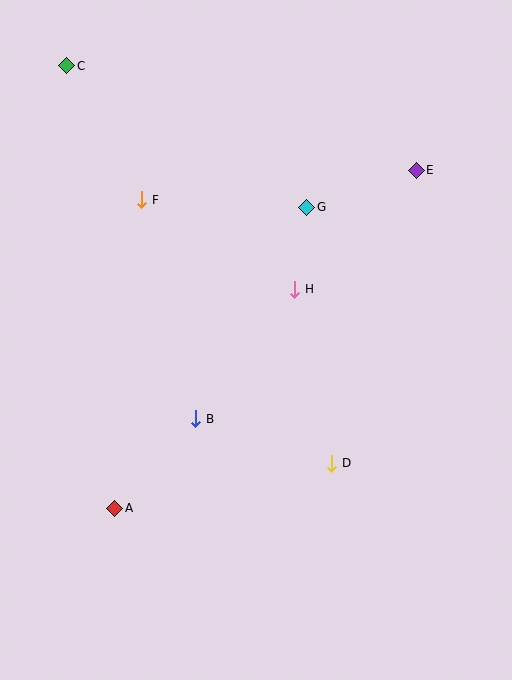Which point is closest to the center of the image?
Point H at (295, 289) is closest to the center.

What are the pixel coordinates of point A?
Point A is at (115, 508).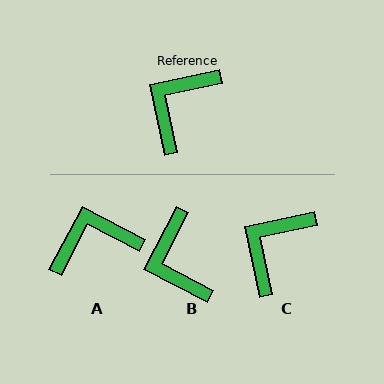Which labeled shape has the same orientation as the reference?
C.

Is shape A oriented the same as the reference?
No, it is off by about 40 degrees.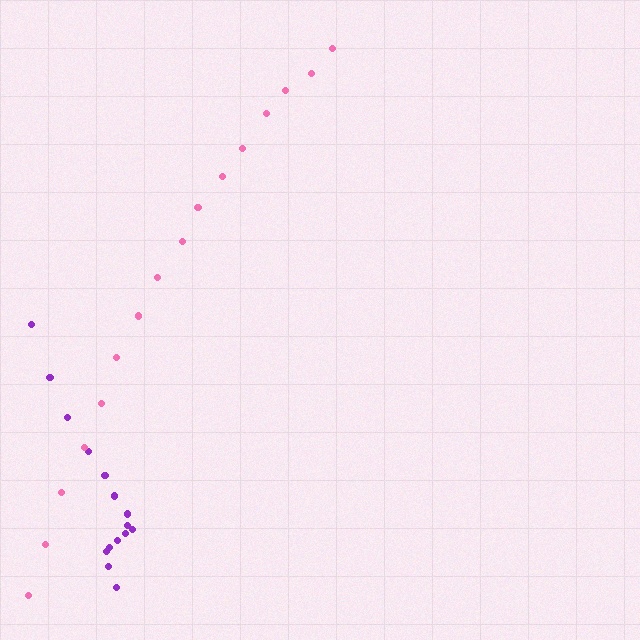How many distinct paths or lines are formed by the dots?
There are 2 distinct paths.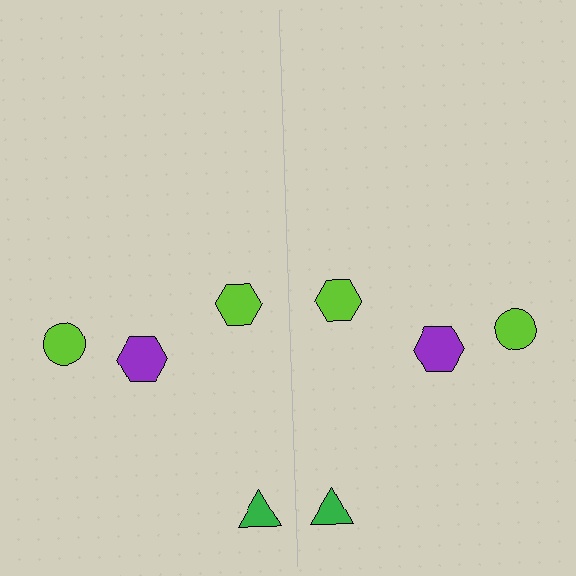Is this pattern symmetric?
Yes, this pattern has bilateral (reflection) symmetry.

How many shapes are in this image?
There are 8 shapes in this image.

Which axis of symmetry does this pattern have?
The pattern has a vertical axis of symmetry running through the center of the image.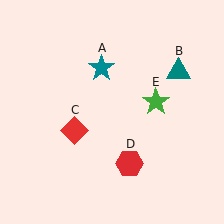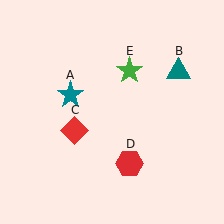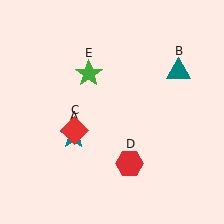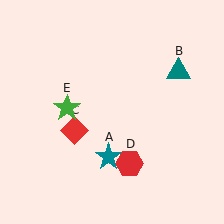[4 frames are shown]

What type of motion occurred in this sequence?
The teal star (object A), green star (object E) rotated counterclockwise around the center of the scene.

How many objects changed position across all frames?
2 objects changed position: teal star (object A), green star (object E).